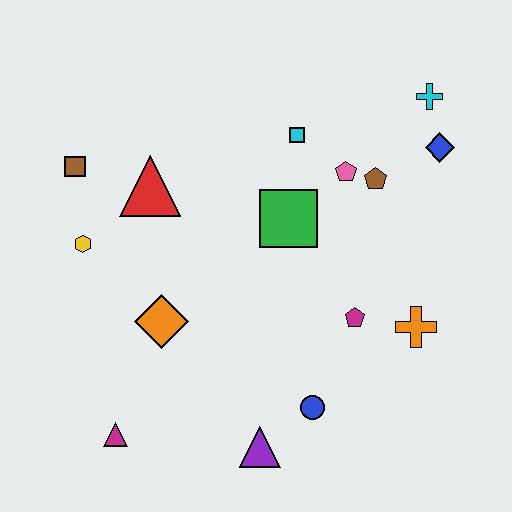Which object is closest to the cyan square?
The pink pentagon is closest to the cyan square.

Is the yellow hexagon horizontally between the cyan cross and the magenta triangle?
No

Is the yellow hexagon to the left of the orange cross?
Yes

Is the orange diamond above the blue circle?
Yes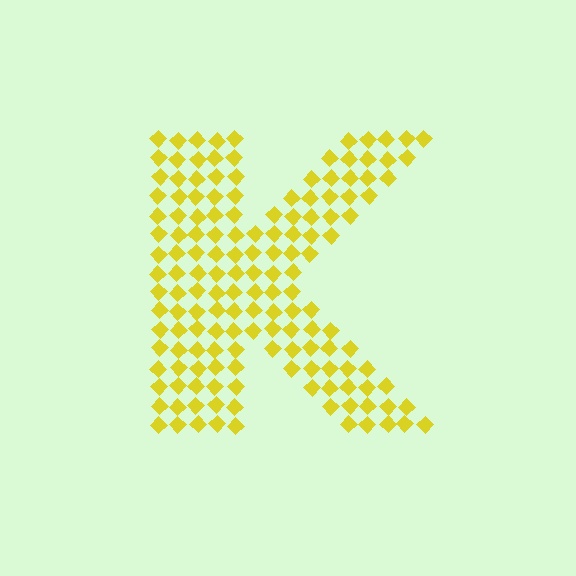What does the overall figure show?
The overall figure shows the letter K.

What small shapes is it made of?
It is made of small diamonds.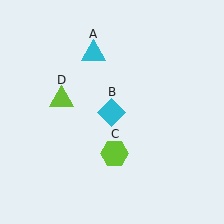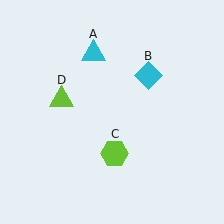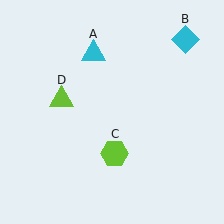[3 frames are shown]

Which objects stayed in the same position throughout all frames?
Cyan triangle (object A) and lime hexagon (object C) and lime triangle (object D) remained stationary.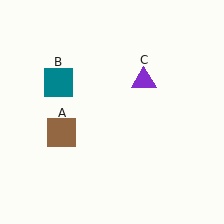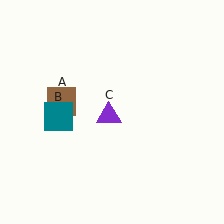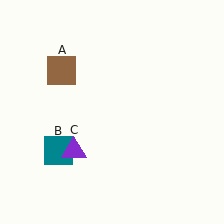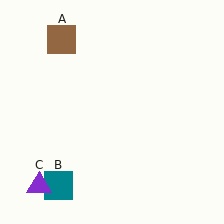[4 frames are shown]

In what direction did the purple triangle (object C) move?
The purple triangle (object C) moved down and to the left.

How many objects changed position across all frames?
3 objects changed position: brown square (object A), teal square (object B), purple triangle (object C).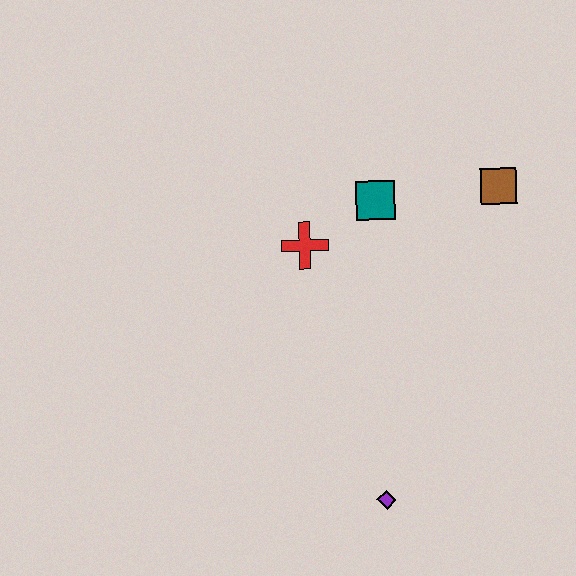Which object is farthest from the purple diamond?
The brown square is farthest from the purple diamond.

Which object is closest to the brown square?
The teal square is closest to the brown square.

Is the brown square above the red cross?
Yes